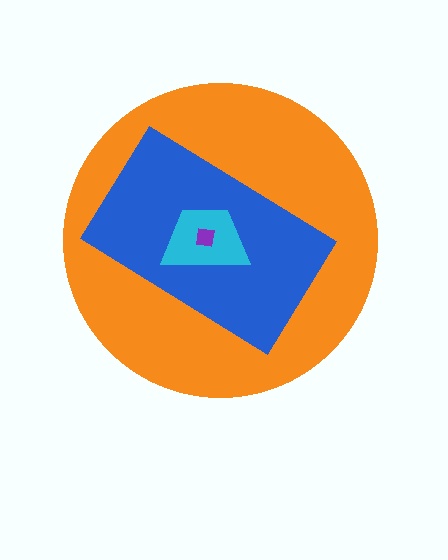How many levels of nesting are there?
4.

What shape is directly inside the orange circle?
The blue rectangle.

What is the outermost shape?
The orange circle.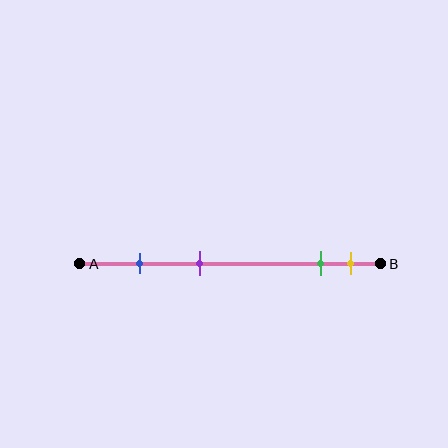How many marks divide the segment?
There are 4 marks dividing the segment.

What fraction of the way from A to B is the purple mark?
The purple mark is approximately 40% (0.4) of the way from A to B.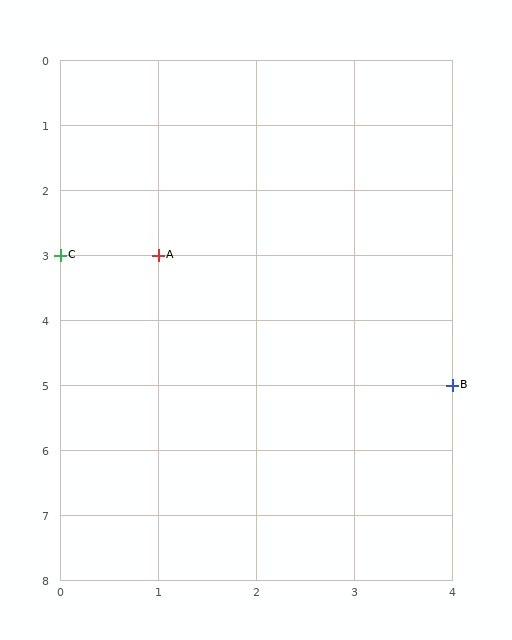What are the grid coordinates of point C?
Point C is at grid coordinates (0, 3).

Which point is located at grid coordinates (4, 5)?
Point B is at (4, 5).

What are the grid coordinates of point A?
Point A is at grid coordinates (1, 3).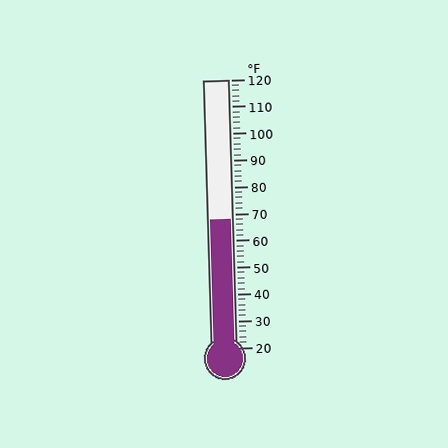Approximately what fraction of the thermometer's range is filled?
The thermometer is filled to approximately 50% of its range.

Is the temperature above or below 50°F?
The temperature is above 50°F.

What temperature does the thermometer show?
The thermometer shows approximately 68°F.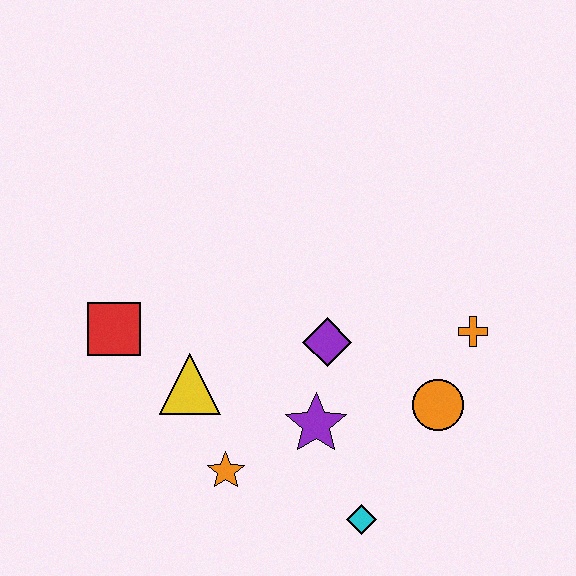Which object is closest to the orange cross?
The orange circle is closest to the orange cross.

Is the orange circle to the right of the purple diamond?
Yes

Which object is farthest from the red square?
The orange cross is farthest from the red square.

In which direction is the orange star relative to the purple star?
The orange star is to the left of the purple star.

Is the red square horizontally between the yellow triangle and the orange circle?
No